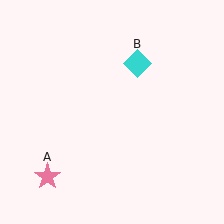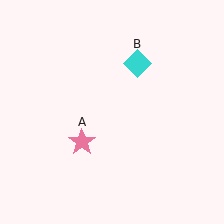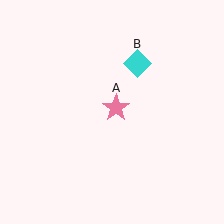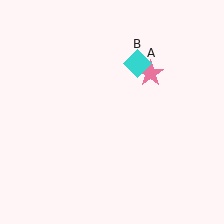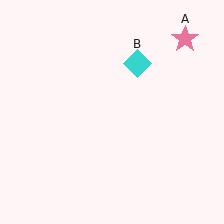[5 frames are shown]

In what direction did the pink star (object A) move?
The pink star (object A) moved up and to the right.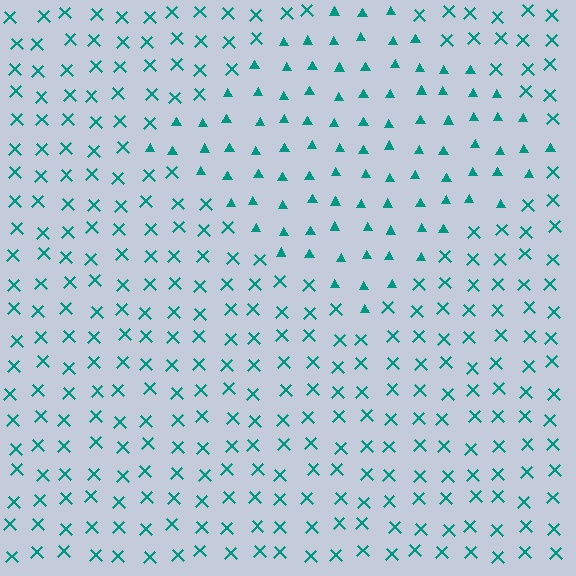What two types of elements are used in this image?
The image uses triangles inside the diamond region and X marks outside it.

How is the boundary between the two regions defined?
The boundary is defined by a change in element shape: triangles inside vs. X marks outside. All elements share the same color and spacing.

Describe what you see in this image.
The image is filled with small teal elements arranged in a uniform grid. A diamond-shaped region contains triangles, while the surrounding area contains X marks. The boundary is defined purely by the change in element shape.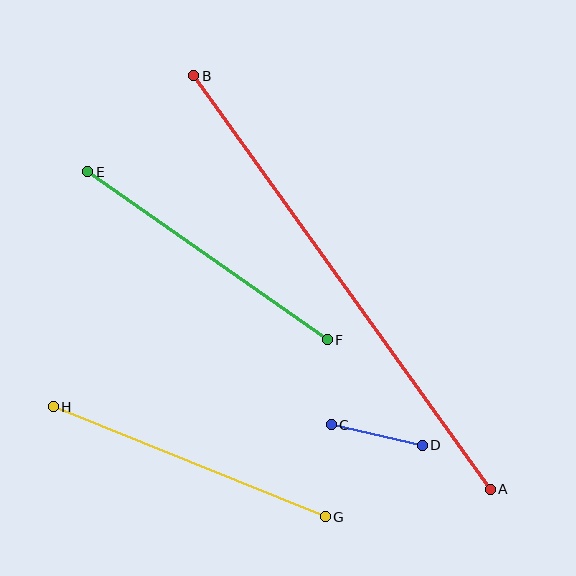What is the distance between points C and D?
The distance is approximately 93 pixels.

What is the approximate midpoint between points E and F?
The midpoint is at approximately (207, 256) pixels.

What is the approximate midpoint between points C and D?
The midpoint is at approximately (377, 435) pixels.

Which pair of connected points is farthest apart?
Points A and B are farthest apart.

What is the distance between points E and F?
The distance is approximately 292 pixels.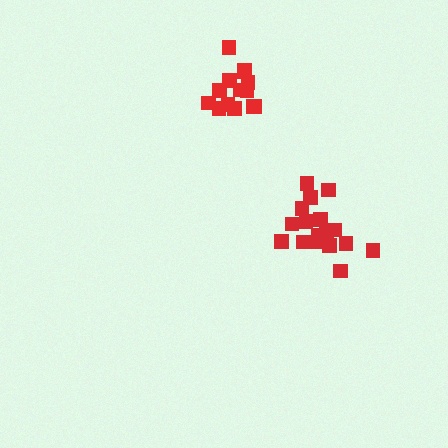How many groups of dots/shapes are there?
There are 2 groups.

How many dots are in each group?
Group 1: 14 dots, Group 2: 18 dots (32 total).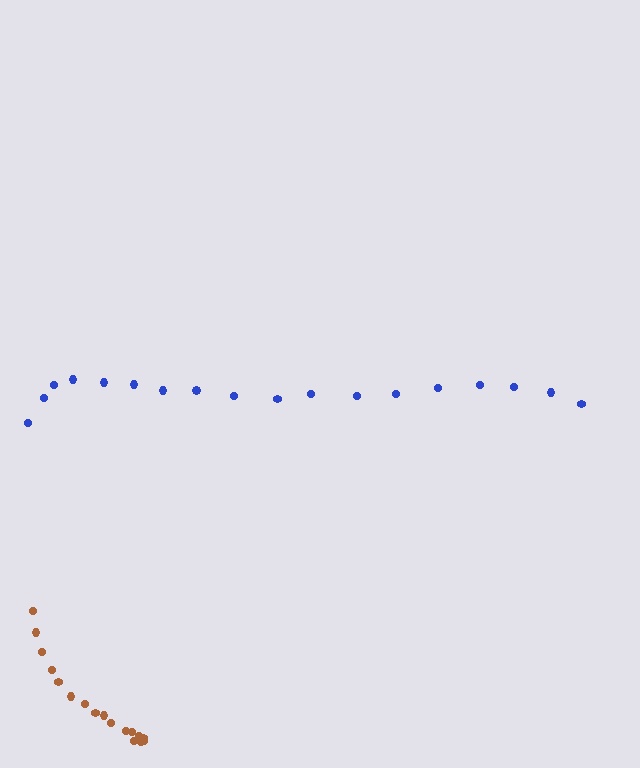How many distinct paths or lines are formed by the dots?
There are 2 distinct paths.